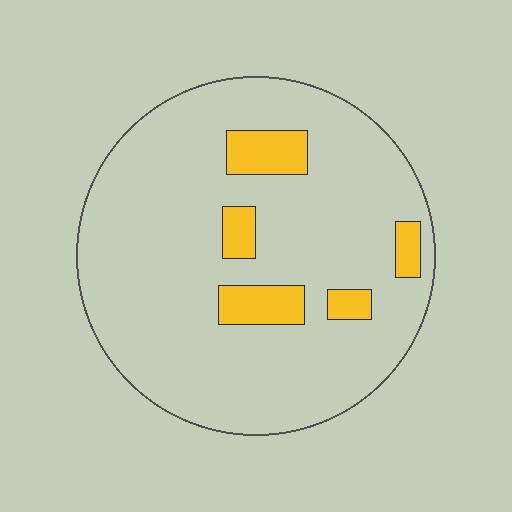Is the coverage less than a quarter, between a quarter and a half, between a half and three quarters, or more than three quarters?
Less than a quarter.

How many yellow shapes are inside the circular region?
5.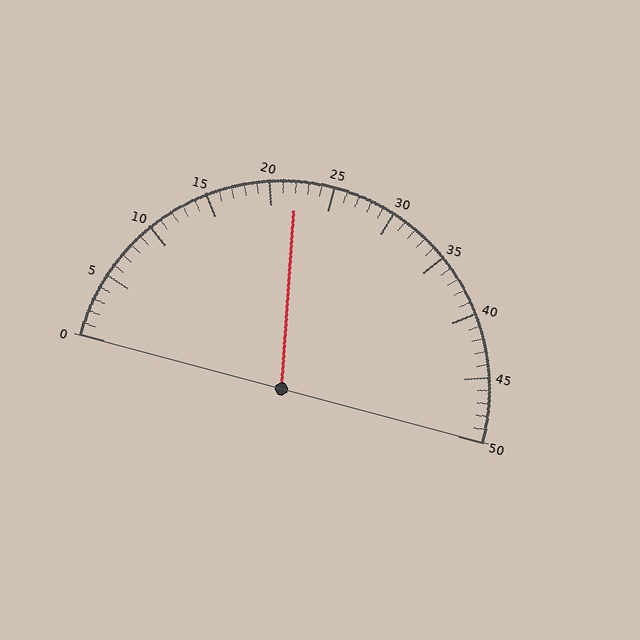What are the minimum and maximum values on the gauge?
The gauge ranges from 0 to 50.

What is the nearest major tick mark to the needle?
The nearest major tick mark is 20.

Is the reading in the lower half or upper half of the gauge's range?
The reading is in the lower half of the range (0 to 50).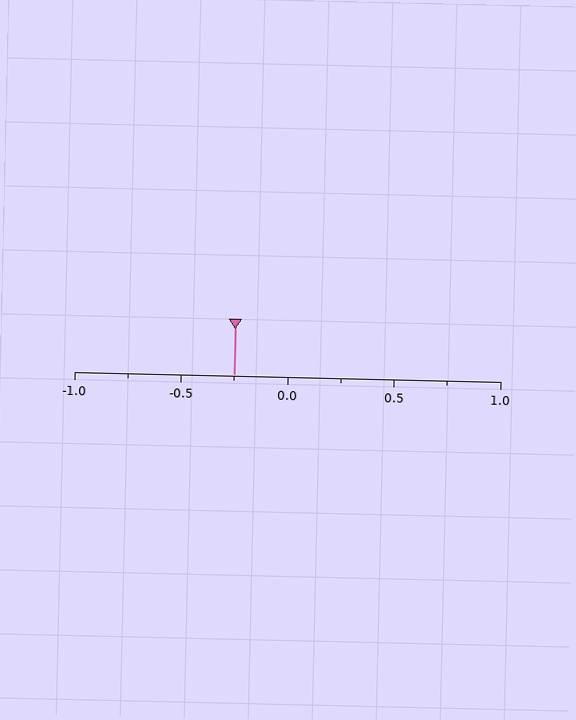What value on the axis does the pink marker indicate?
The marker indicates approximately -0.25.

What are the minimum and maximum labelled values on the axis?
The axis runs from -1.0 to 1.0.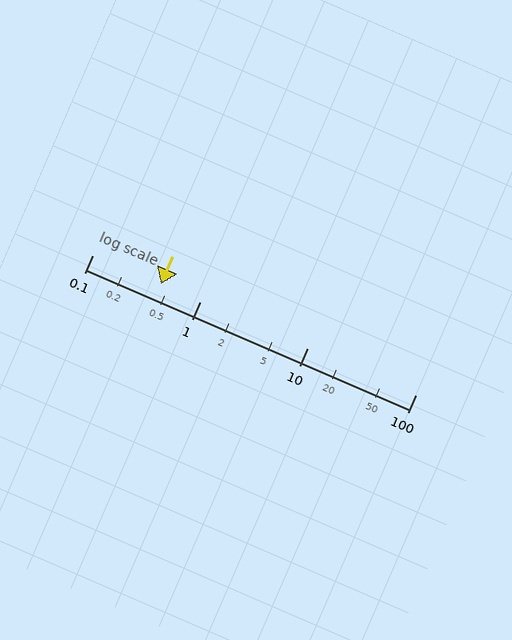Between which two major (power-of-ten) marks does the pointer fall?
The pointer is between 0.1 and 1.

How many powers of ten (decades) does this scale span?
The scale spans 3 decades, from 0.1 to 100.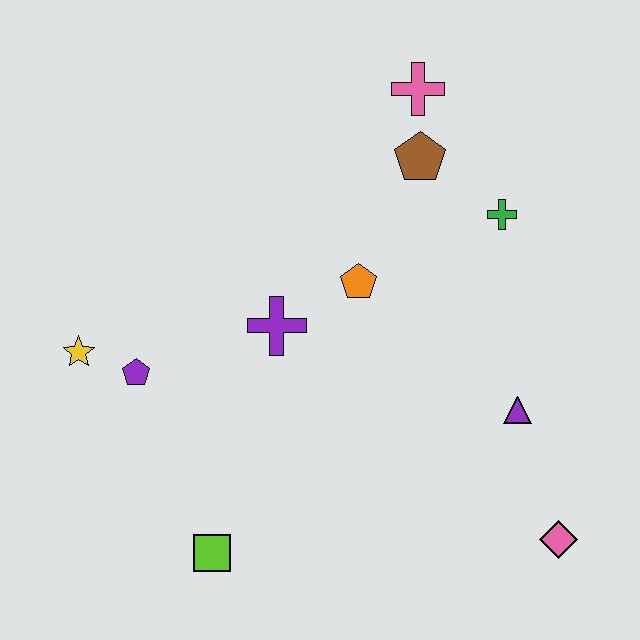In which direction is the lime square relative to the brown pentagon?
The lime square is below the brown pentagon.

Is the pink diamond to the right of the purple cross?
Yes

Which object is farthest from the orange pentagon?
The pink diamond is farthest from the orange pentagon.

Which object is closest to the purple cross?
The orange pentagon is closest to the purple cross.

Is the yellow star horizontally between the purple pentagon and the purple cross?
No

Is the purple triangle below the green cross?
Yes